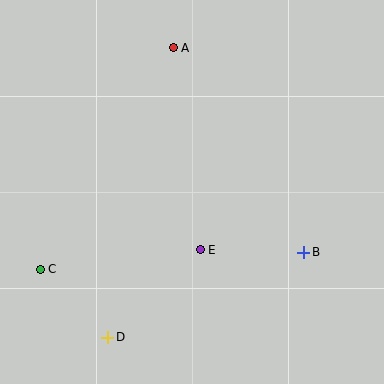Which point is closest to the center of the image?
Point E at (200, 250) is closest to the center.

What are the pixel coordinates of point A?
Point A is at (173, 48).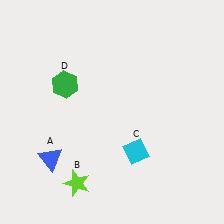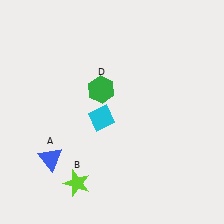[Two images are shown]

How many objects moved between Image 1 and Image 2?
2 objects moved between the two images.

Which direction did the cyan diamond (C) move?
The cyan diamond (C) moved left.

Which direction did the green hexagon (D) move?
The green hexagon (D) moved right.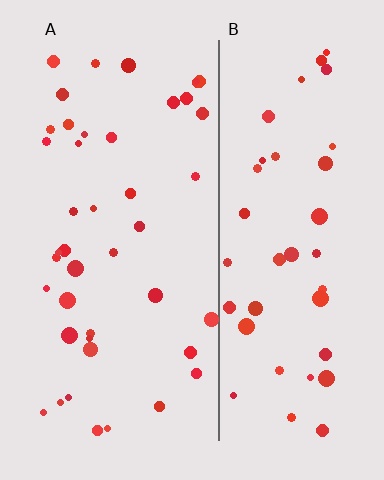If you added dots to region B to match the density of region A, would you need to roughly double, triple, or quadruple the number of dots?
Approximately double.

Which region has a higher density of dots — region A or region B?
A (the left).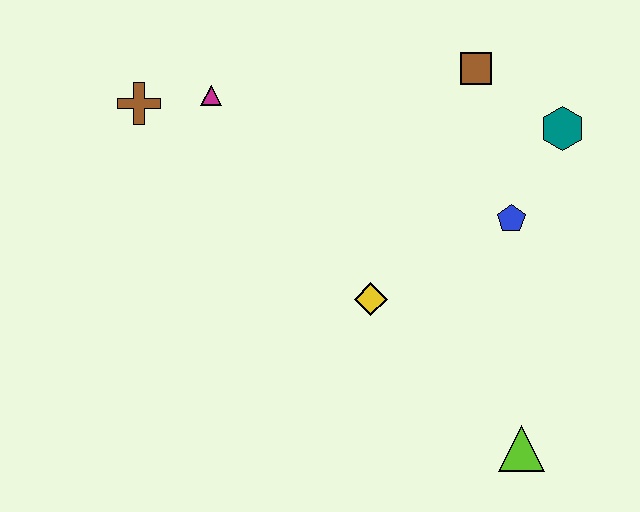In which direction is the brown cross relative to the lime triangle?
The brown cross is to the left of the lime triangle.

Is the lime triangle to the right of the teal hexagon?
No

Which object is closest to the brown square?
The teal hexagon is closest to the brown square.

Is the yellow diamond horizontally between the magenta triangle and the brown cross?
No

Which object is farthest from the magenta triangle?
The lime triangle is farthest from the magenta triangle.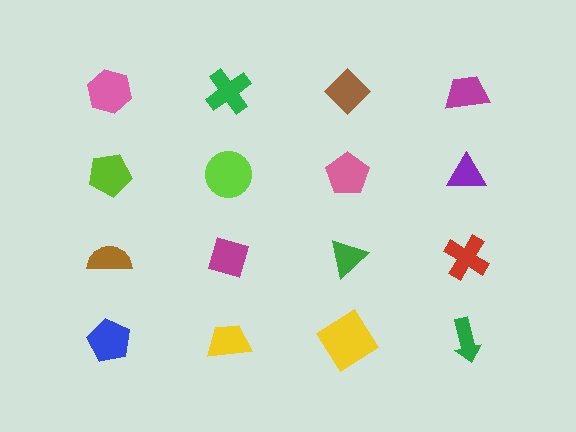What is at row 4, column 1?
A blue pentagon.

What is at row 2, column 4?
A purple triangle.